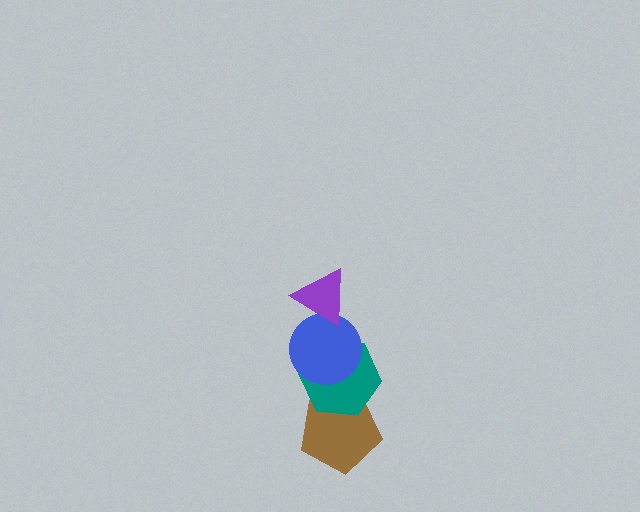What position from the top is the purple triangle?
The purple triangle is 1st from the top.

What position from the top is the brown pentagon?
The brown pentagon is 4th from the top.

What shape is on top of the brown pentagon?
The teal hexagon is on top of the brown pentagon.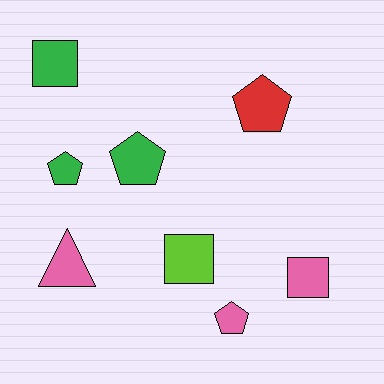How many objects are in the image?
There are 8 objects.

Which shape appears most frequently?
Pentagon, with 4 objects.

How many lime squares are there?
There is 1 lime square.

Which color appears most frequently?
Pink, with 3 objects.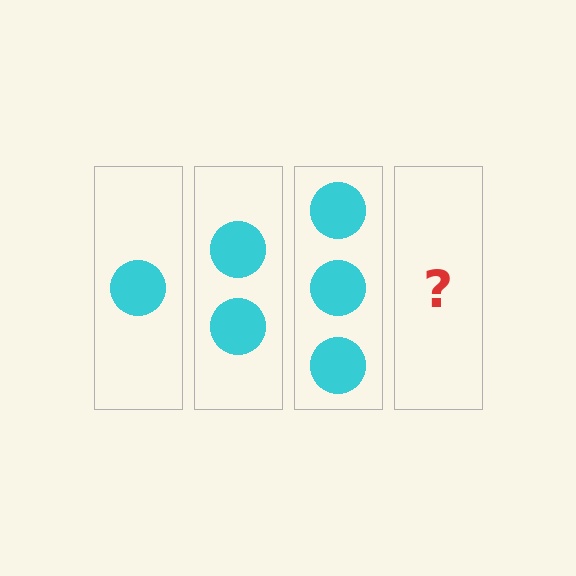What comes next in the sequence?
The next element should be 4 circles.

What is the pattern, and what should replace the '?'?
The pattern is that each step adds one more circle. The '?' should be 4 circles.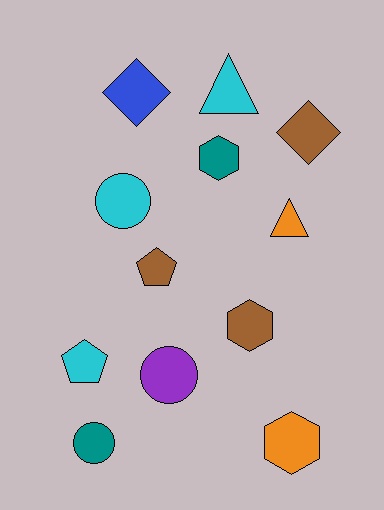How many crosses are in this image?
There are no crosses.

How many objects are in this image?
There are 12 objects.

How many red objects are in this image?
There are no red objects.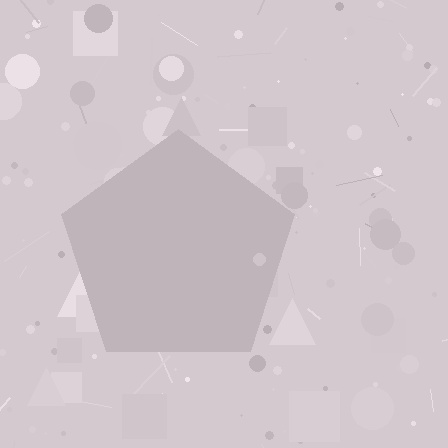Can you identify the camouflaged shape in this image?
The camouflaged shape is a pentagon.